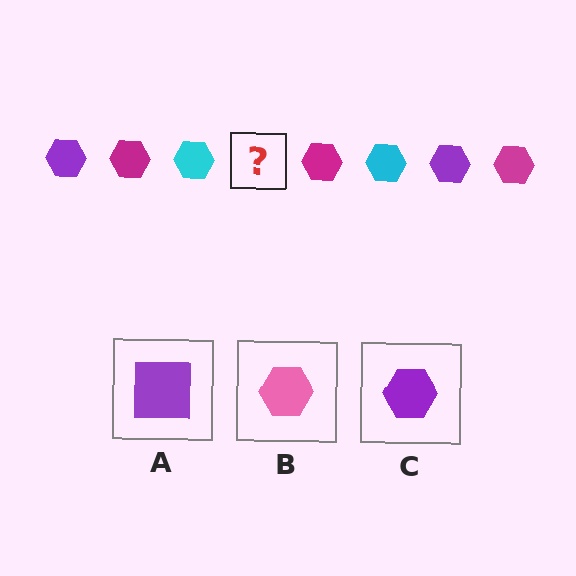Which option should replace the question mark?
Option C.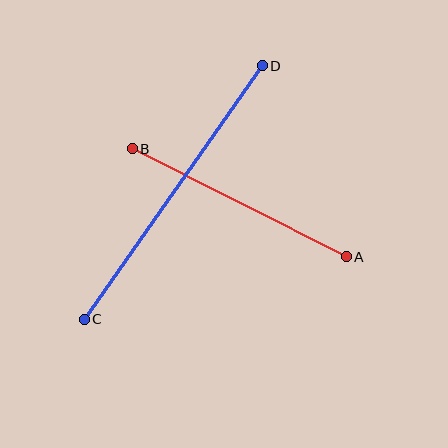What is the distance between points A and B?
The distance is approximately 240 pixels.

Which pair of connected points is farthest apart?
Points C and D are farthest apart.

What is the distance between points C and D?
The distance is approximately 310 pixels.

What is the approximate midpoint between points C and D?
The midpoint is at approximately (173, 193) pixels.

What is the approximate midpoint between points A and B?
The midpoint is at approximately (239, 203) pixels.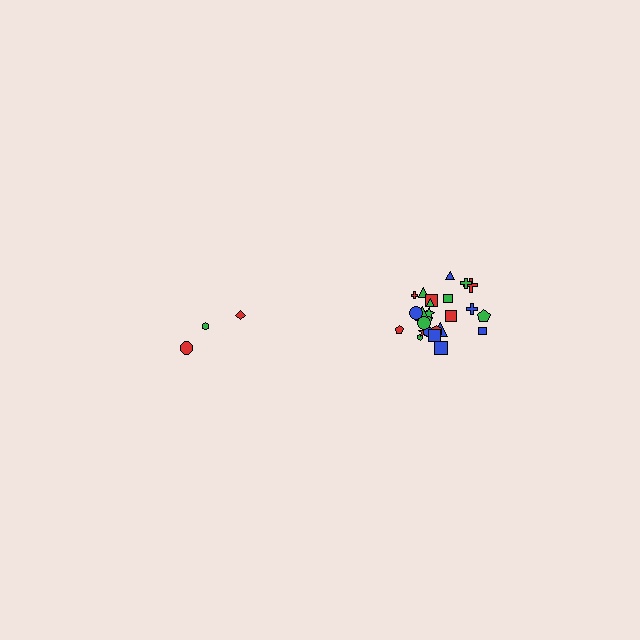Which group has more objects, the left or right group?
The right group.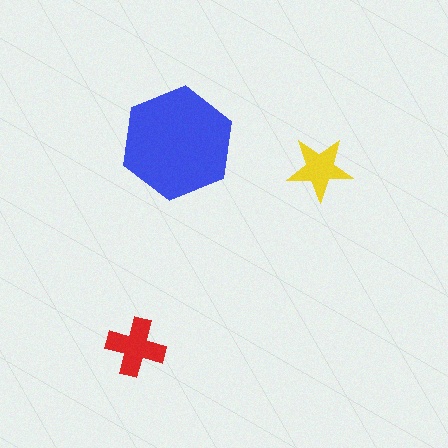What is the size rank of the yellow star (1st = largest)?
3rd.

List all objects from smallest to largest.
The yellow star, the red cross, the blue hexagon.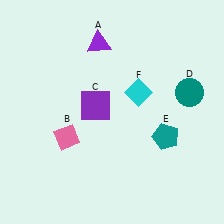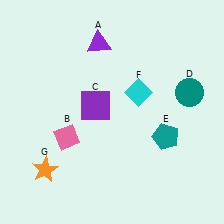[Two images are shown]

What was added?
An orange star (G) was added in Image 2.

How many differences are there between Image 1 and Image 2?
There is 1 difference between the two images.